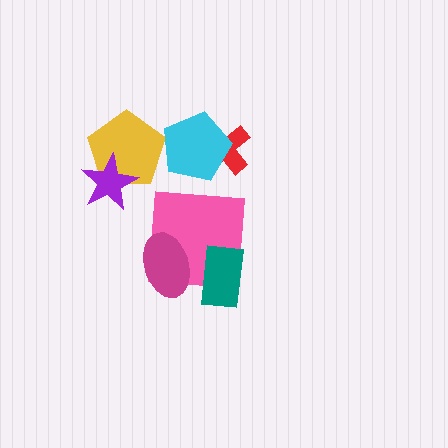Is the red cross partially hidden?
Yes, it is partially covered by another shape.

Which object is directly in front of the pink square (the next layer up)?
The teal rectangle is directly in front of the pink square.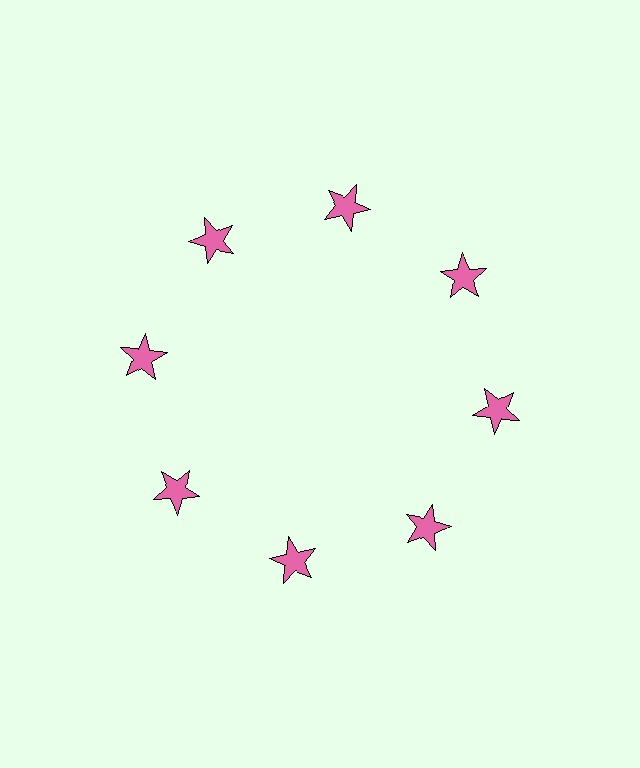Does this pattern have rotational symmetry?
Yes, this pattern has 8-fold rotational symmetry. It looks the same after rotating 45 degrees around the center.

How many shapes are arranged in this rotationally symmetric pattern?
There are 8 shapes, arranged in 8 groups of 1.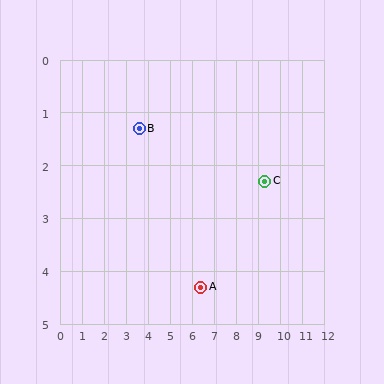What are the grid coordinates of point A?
Point A is at approximately (6.4, 4.3).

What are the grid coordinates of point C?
Point C is at approximately (9.3, 2.3).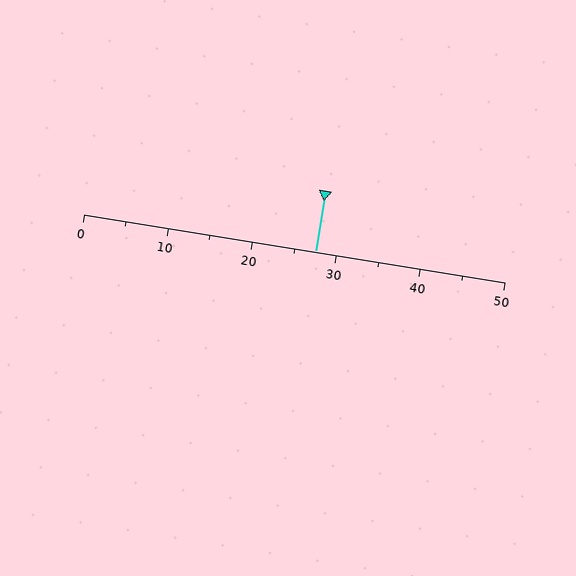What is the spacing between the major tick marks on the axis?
The major ticks are spaced 10 apart.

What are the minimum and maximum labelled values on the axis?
The axis runs from 0 to 50.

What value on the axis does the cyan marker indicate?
The marker indicates approximately 27.5.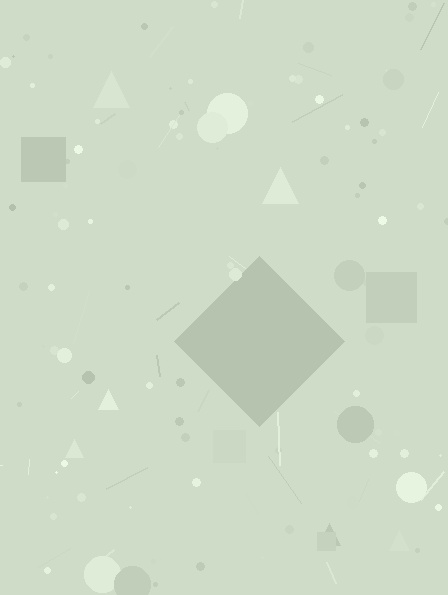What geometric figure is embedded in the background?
A diamond is embedded in the background.